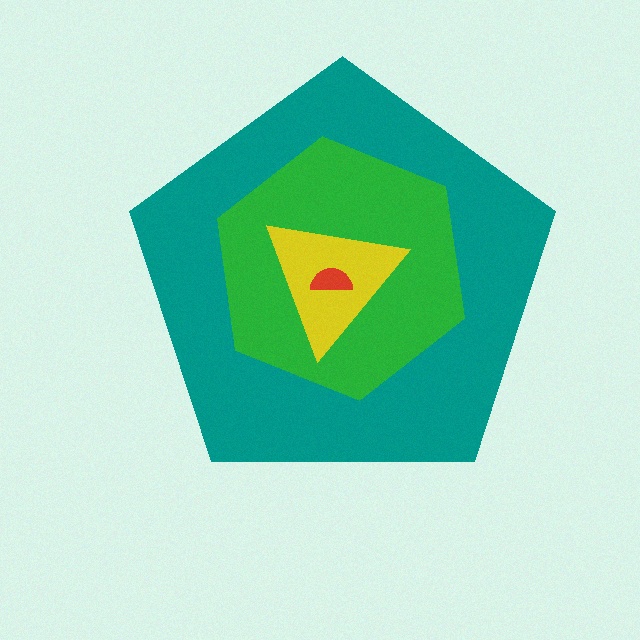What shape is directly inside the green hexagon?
The yellow triangle.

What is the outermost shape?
The teal pentagon.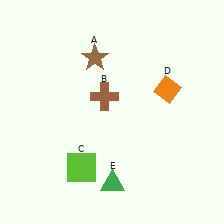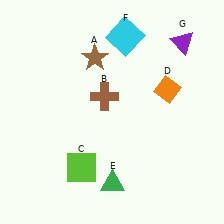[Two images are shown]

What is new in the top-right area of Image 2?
A cyan square (F) was added in the top-right area of Image 2.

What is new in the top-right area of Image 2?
A purple triangle (G) was added in the top-right area of Image 2.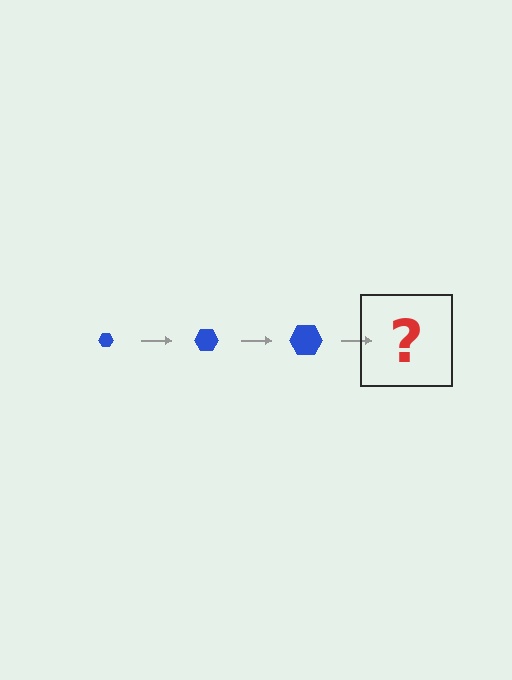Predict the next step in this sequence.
The next step is a blue hexagon, larger than the previous one.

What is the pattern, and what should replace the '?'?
The pattern is that the hexagon gets progressively larger each step. The '?' should be a blue hexagon, larger than the previous one.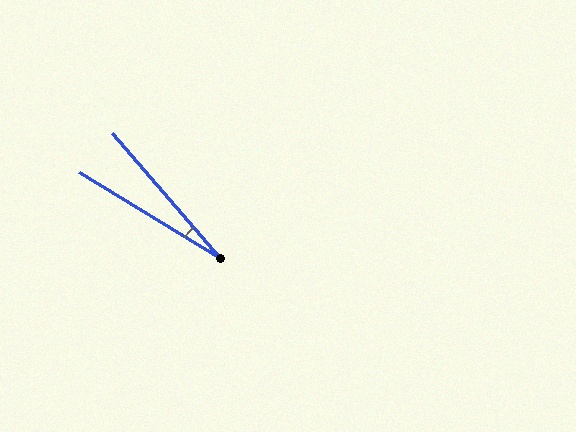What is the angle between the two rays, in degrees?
Approximately 18 degrees.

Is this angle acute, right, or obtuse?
It is acute.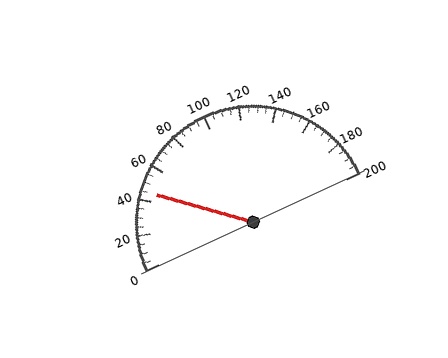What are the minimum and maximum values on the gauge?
The gauge ranges from 0 to 200.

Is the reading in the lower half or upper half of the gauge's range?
The reading is in the lower half of the range (0 to 200).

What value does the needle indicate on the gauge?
The needle indicates approximately 45.